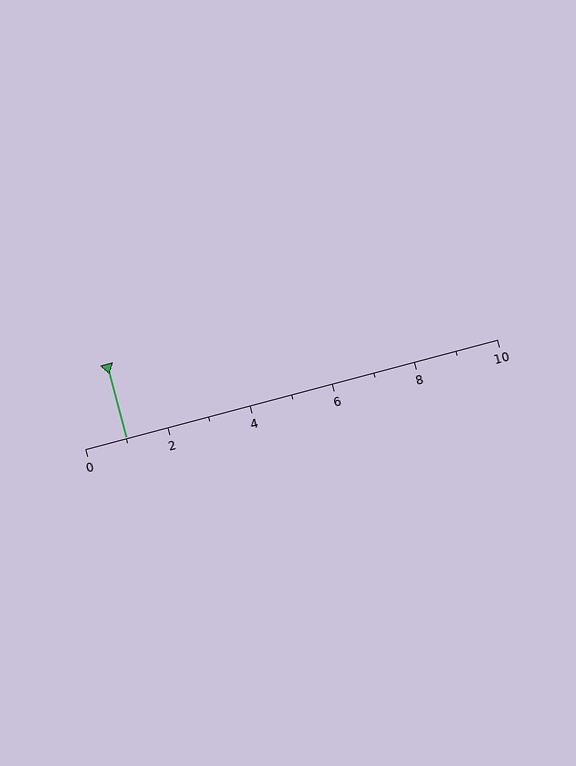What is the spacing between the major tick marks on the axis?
The major ticks are spaced 2 apart.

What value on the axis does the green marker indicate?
The marker indicates approximately 1.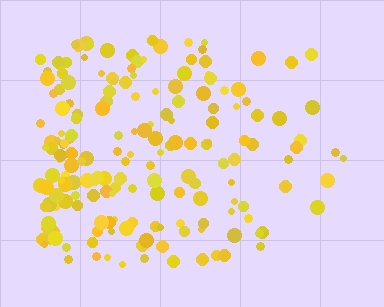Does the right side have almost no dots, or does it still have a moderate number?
Still a moderate number, just noticeably fewer than the left.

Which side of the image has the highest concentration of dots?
The left.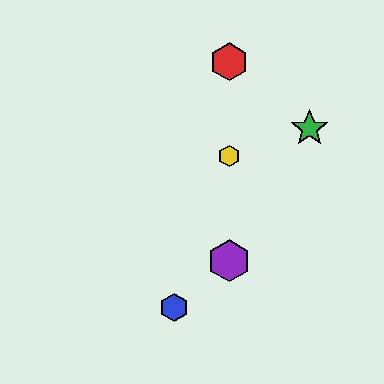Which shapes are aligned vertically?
The red hexagon, the yellow hexagon, the purple hexagon are aligned vertically.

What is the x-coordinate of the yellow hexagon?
The yellow hexagon is at x≈229.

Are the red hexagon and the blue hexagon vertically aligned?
No, the red hexagon is at x≈229 and the blue hexagon is at x≈174.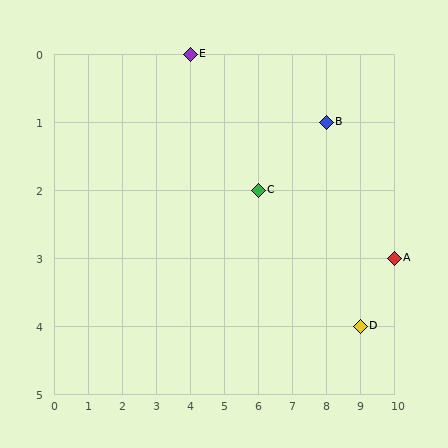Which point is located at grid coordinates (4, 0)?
Point E is at (4, 0).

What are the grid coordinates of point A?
Point A is at grid coordinates (10, 3).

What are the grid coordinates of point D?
Point D is at grid coordinates (9, 4).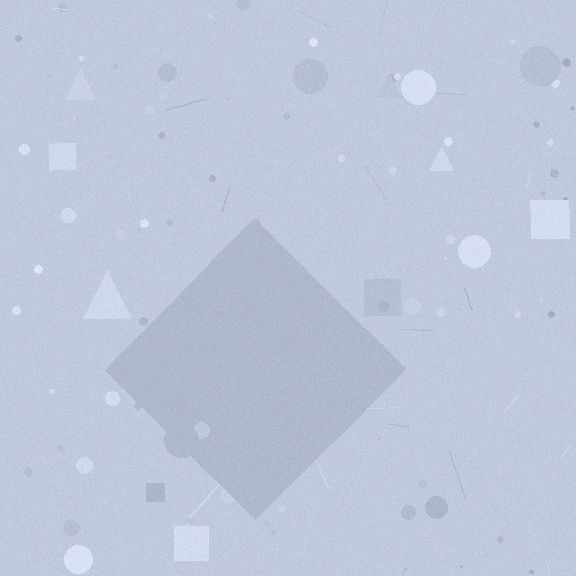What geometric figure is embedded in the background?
A diamond is embedded in the background.